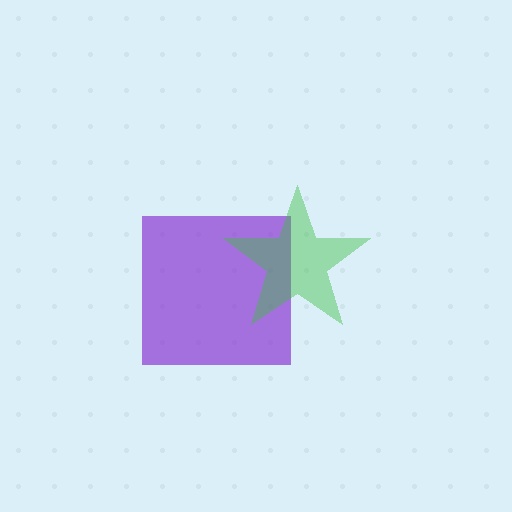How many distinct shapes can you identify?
There are 2 distinct shapes: a purple square, a green star.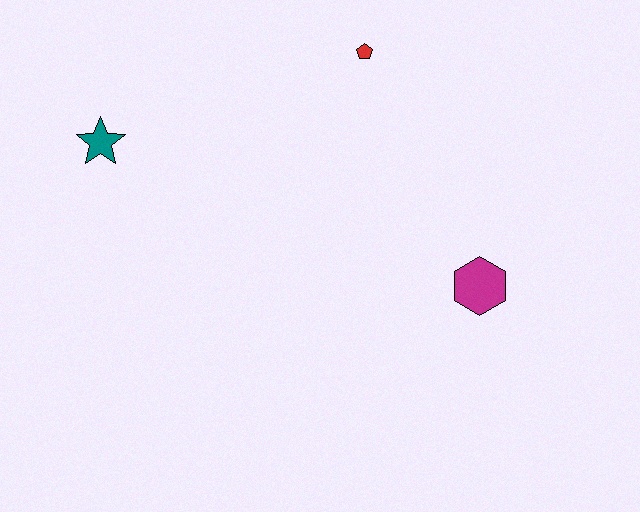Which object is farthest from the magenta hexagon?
The teal star is farthest from the magenta hexagon.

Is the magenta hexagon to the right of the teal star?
Yes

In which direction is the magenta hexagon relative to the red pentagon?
The magenta hexagon is below the red pentagon.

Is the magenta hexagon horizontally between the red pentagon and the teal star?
No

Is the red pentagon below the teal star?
No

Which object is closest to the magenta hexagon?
The red pentagon is closest to the magenta hexagon.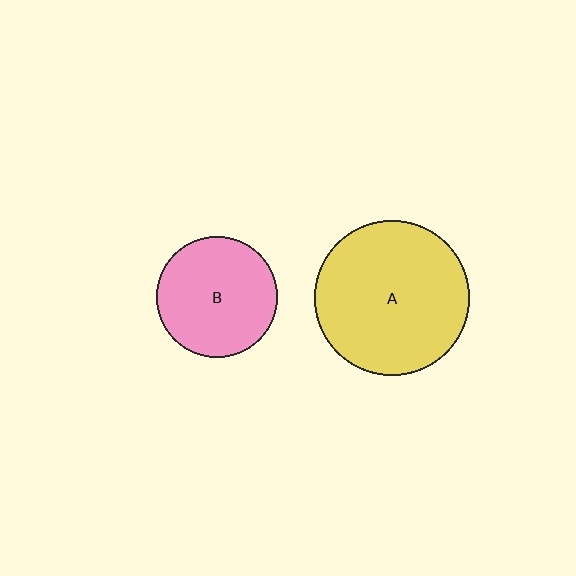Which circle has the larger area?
Circle A (yellow).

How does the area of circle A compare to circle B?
Approximately 1.6 times.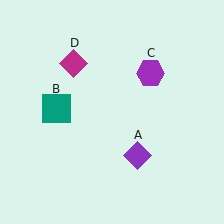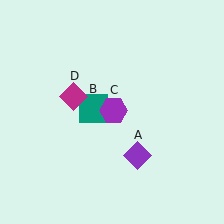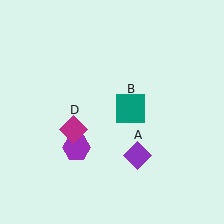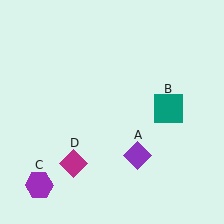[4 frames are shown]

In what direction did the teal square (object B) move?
The teal square (object B) moved right.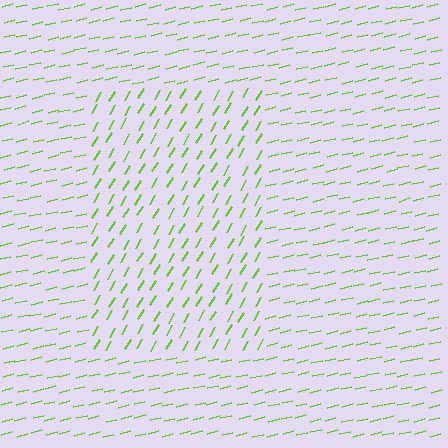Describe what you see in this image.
The image is filled with small lime line segments. A rectangle region in the image has lines oriented differently from the surrounding lines, creating a visible texture boundary.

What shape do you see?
I see a rectangle.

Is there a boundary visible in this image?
Yes, there is a texture boundary formed by a change in line orientation.